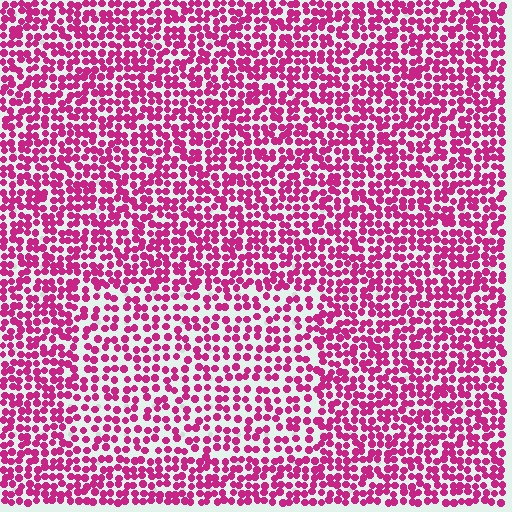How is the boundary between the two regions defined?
The boundary is defined by a change in element density (approximately 1.5x ratio). All elements are the same color, size, and shape.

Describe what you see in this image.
The image contains small magenta elements arranged at two different densities. A rectangle-shaped region is visible where the elements are less densely packed than the surrounding area.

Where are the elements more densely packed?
The elements are more densely packed outside the rectangle boundary.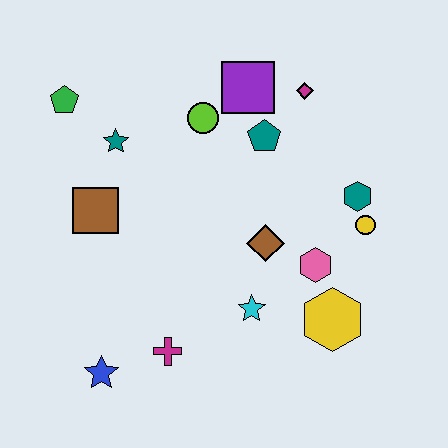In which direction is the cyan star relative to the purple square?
The cyan star is below the purple square.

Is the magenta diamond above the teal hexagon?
Yes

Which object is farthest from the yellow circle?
The green pentagon is farthest from the yellow circle.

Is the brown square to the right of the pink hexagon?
No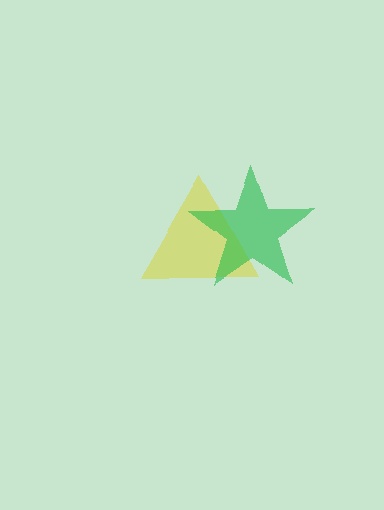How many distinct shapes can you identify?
There are 2 distinct shapes: a yellow triangle, a green star.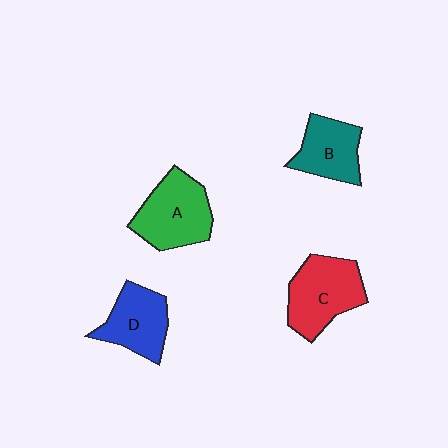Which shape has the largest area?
Shape C (red).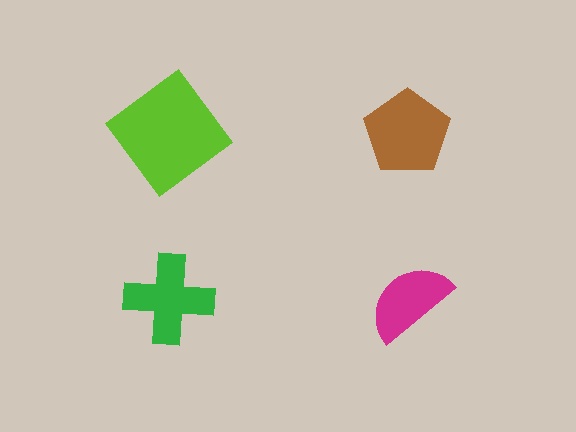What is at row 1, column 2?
A brown pentagon.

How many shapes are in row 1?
2 shapes.